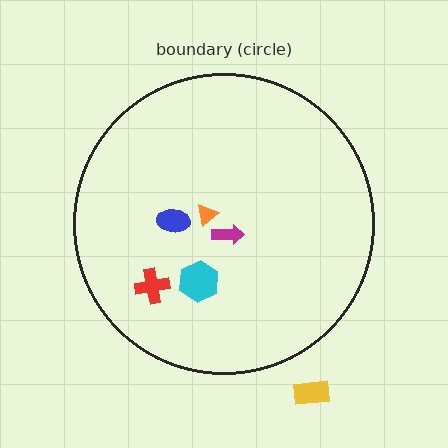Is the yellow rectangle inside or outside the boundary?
Outside.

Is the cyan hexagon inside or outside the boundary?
Inside.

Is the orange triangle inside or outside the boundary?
Inside.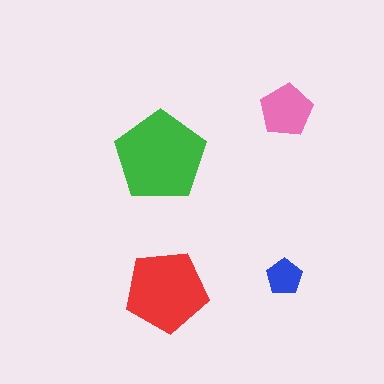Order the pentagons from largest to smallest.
the green one, the red one, the pink one, the blue one.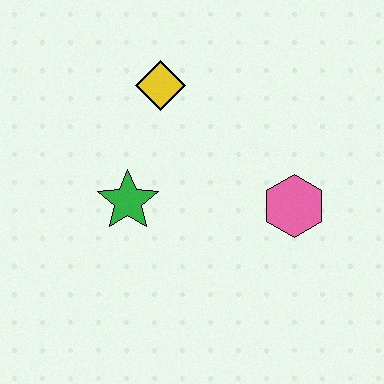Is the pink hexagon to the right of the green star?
Yes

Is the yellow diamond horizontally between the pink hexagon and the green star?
Yes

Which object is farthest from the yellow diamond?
The pink hexagon is farthest from the yellow diamond.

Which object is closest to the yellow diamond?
The green star is closest to the yellow diamond.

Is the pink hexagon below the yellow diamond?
Yes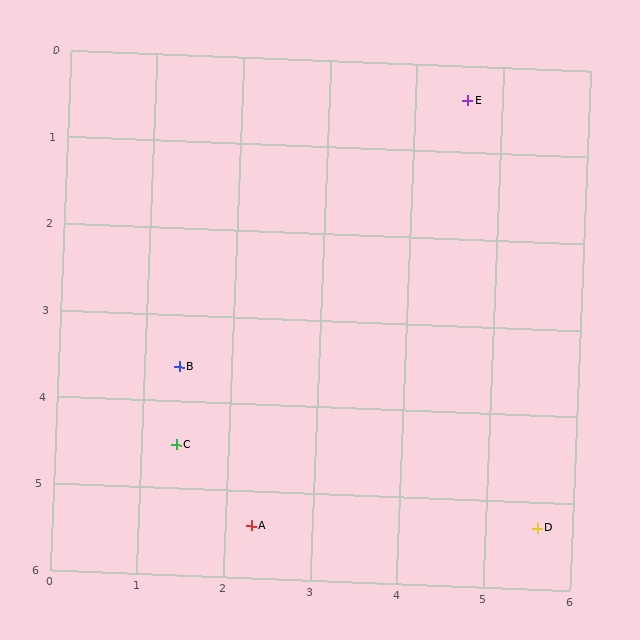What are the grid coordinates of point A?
Point A is at approximately (2.3, 5.4).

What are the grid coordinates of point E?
Point E is at approximately (4.6, 0.4).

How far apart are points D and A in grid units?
Points D and A are about 3.3 grid units apart.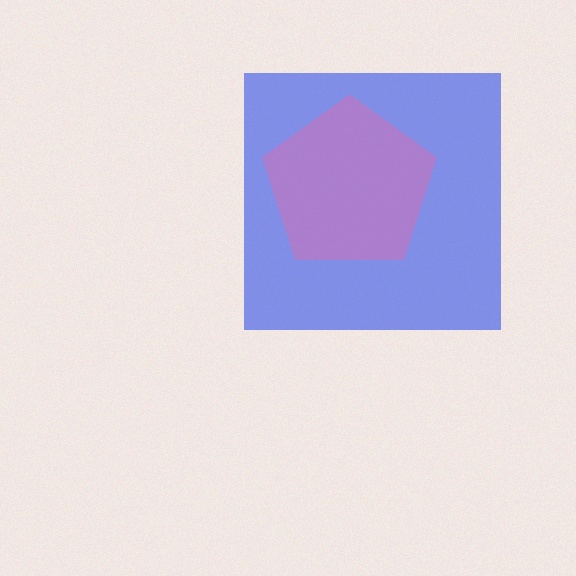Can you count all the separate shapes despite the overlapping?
Yes, there are 2 separate shapes.